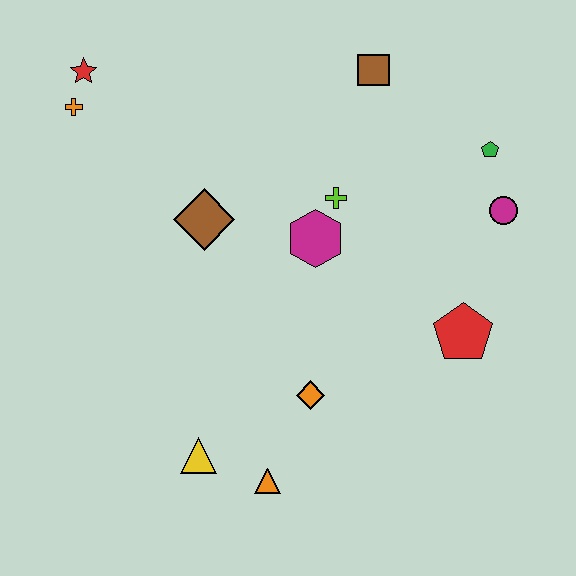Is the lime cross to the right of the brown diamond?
Yes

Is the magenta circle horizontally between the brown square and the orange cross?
No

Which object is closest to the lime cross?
The magenta hexagon is closest to the lime cross.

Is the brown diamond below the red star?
Yes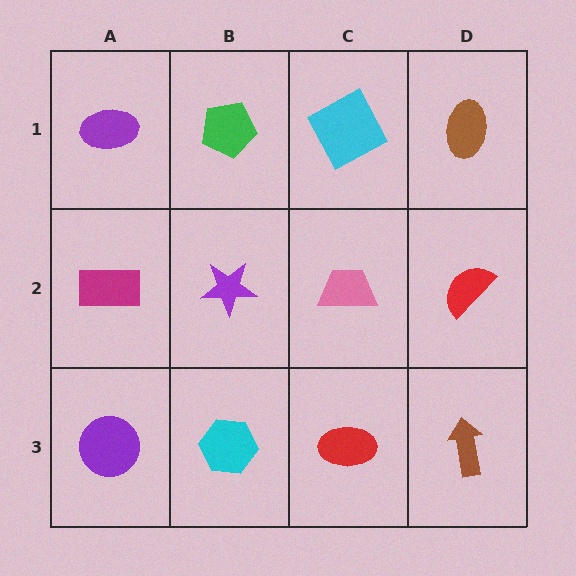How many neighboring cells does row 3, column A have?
2.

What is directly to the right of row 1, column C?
A brown ellipse.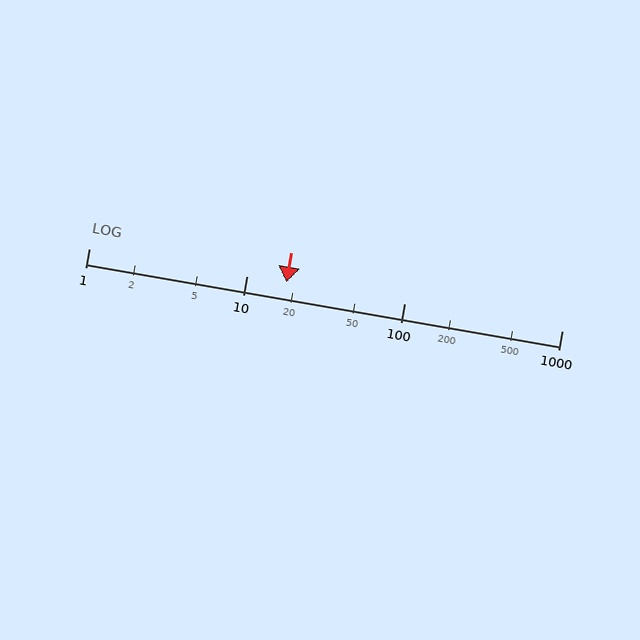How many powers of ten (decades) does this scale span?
The scale spans 3 decades, from 1 to 1000.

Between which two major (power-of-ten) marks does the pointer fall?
The pointer is between 10 and 100.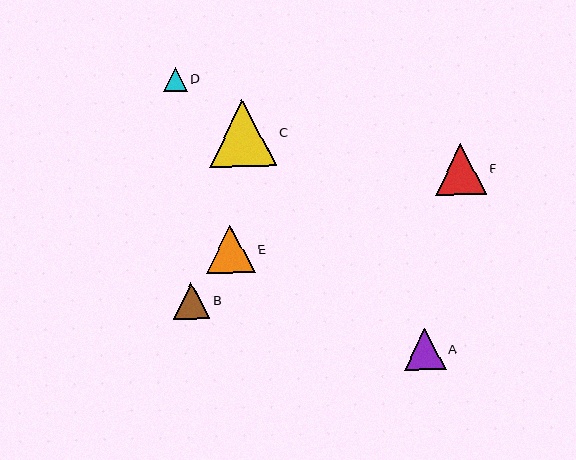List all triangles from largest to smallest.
From largest to smallest: C, F, E, A, B, D.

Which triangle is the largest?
Triangle C is the largest with a size of approximately 67 pixels.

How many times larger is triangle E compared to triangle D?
Triangle E is approximately 2.0 times the size of triangle D.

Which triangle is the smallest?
Triangle D is the smallest with a size of approximately 24 pixels.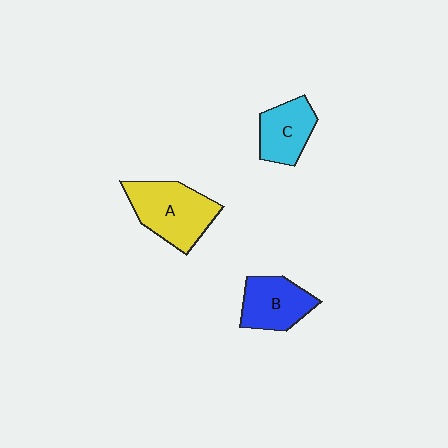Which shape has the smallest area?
Shape C (cyan).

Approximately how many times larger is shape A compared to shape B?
Approximately 1.4 times.